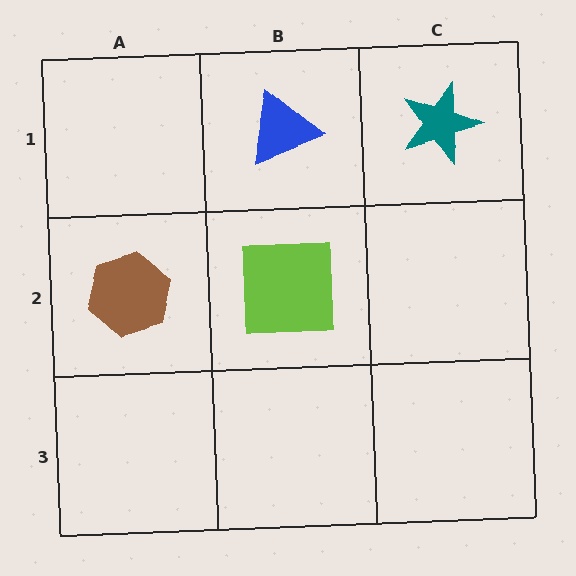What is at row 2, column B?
A lime square.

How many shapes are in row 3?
0 shapes.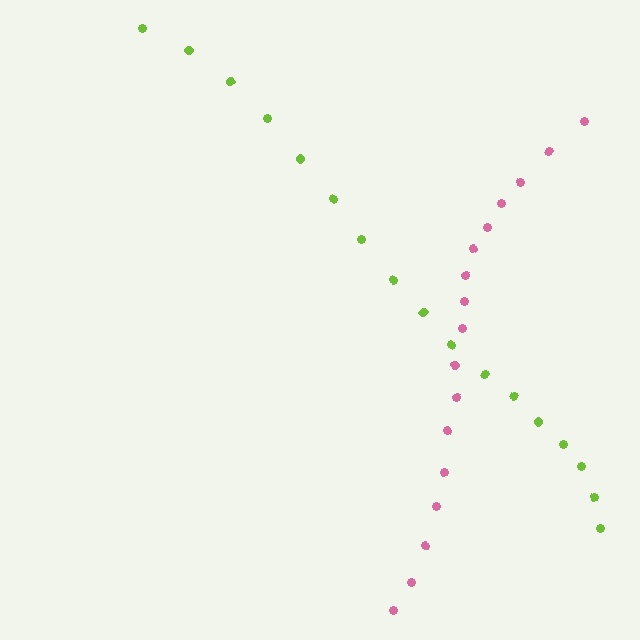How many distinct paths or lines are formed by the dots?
There are 2 distinct paths.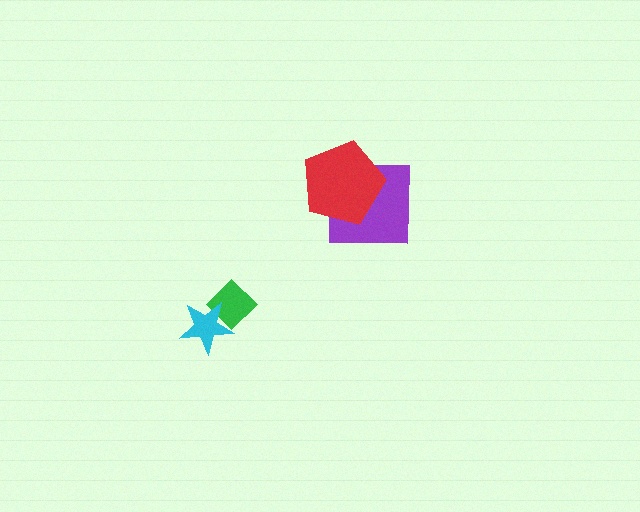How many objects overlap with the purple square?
1 object overlaps with the purple square.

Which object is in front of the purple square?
The red pentagon is in front of the purple square.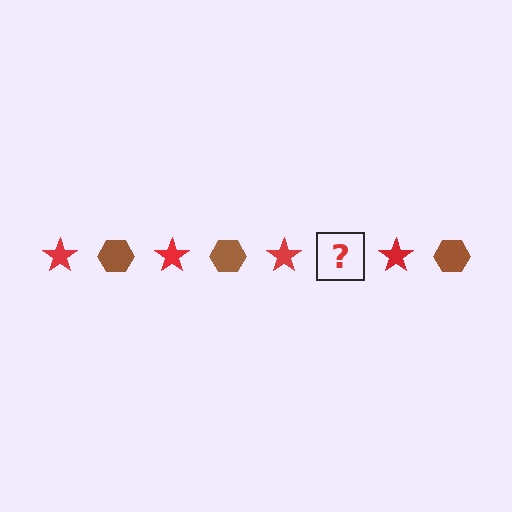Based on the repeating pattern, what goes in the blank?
The blank should be a brown hexagon.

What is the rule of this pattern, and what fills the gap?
The rule is that the pattern alternates between red star and brown hexagon. The gap should be filled with a brown hexagon.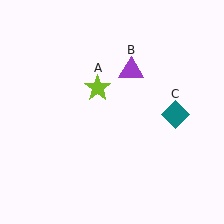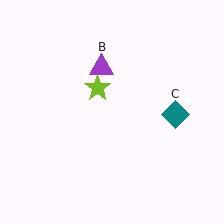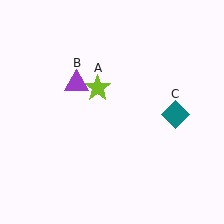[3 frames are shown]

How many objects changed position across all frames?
1 object changed position: purple triangle (object B).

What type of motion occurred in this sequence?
The purple triangle (object B) rotated counterclockwise around the center of the scene.